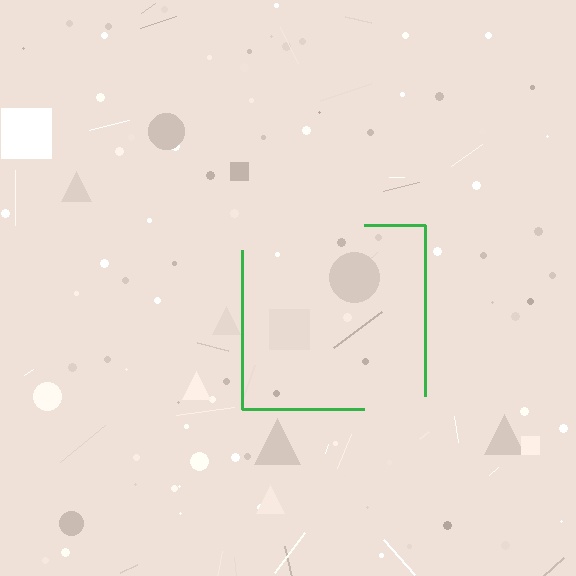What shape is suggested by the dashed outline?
The dashed outline suggests a square.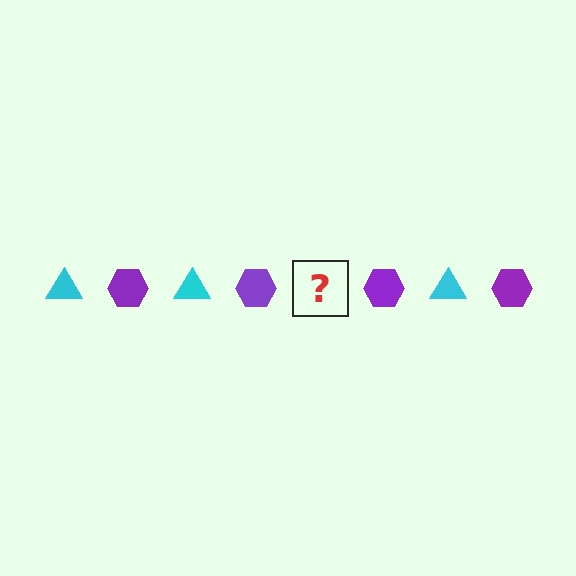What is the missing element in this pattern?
The missing element is a cyan triangle.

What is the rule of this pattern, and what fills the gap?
The rule is that the pattern alternates between cyan triangle and purple hexagon. The gap should be filled with a cyan triangle.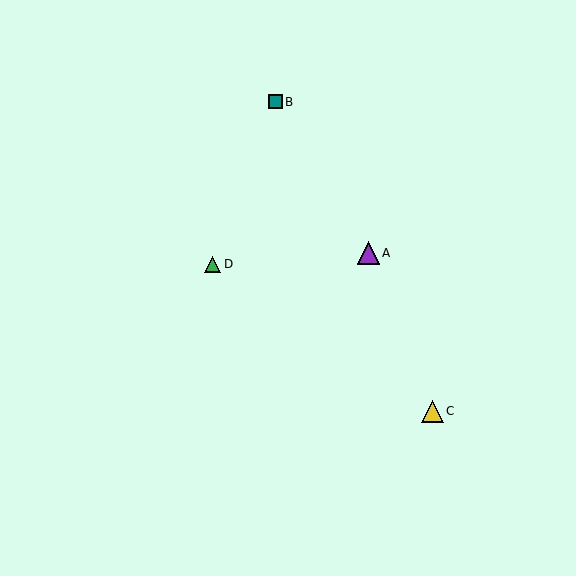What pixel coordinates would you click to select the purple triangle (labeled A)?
Click at (368, 253) to select the purple triangle A.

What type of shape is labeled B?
Shape B is a teal square.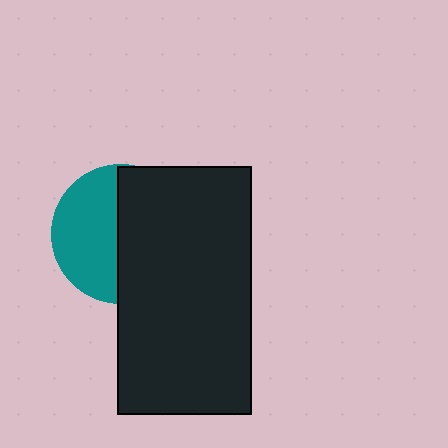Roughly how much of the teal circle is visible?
About half of it is visible (roughly 47%).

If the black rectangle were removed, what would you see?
You would see the complete teal circle.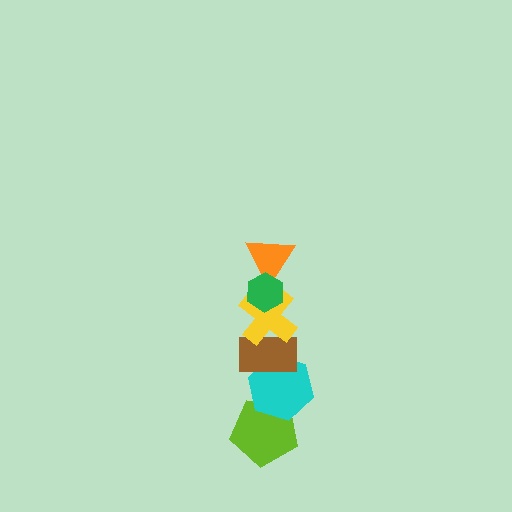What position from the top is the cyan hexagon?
The cyan hexagon is 5th from the top.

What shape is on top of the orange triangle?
The green hexagon is on top of the orange triangle.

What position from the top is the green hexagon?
The green hexagon is 1st from the top.